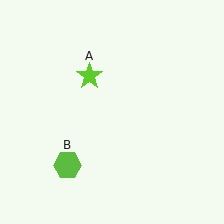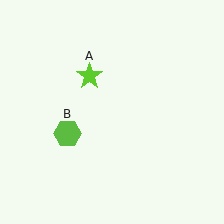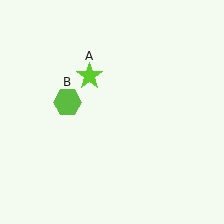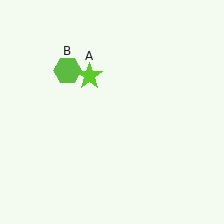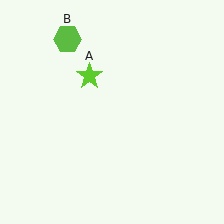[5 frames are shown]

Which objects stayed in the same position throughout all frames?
Lime star (object A) remained stationary.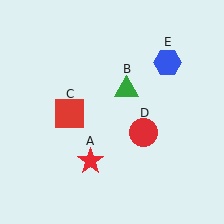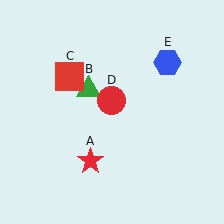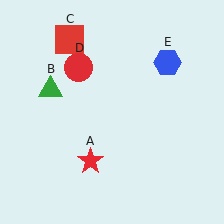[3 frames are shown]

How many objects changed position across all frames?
3 objects changed position: green triangle (object B), red square (object C), red circle (object D).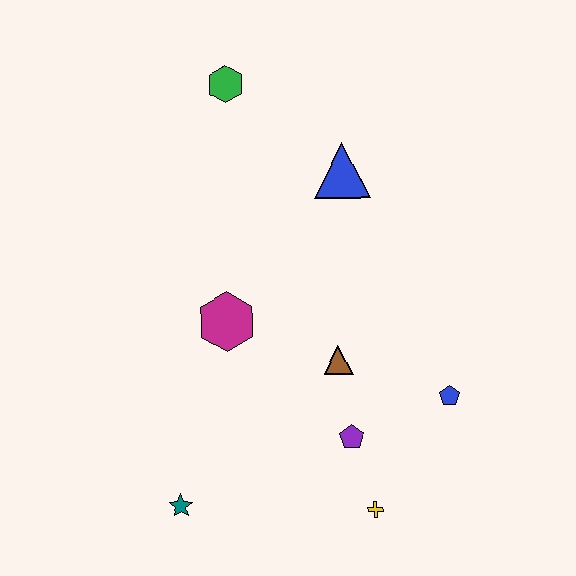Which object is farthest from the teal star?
The green hexagon is farthest from the teal star.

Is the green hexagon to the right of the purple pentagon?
No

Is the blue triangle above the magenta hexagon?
Yes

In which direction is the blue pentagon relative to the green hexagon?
The blue pentagon is below the green hexagon.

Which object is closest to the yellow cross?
The purple pentagon is closest to the yellow cross.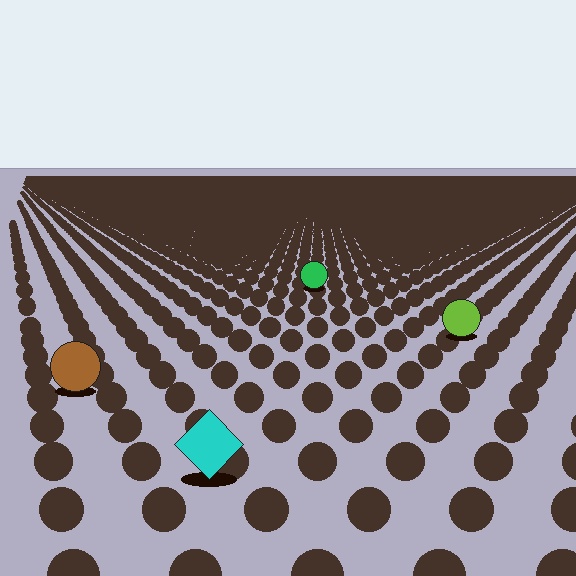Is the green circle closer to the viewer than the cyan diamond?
No. The cyan diamond is closer — you can tell from the texture gradient: the ground texture is coarser near it.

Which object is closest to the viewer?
The cyan diamond is closest. The texture marks near it are larger and more spread out.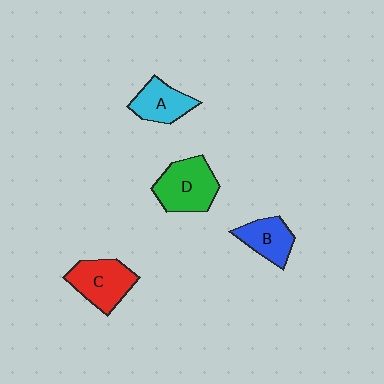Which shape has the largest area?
Shape D (green).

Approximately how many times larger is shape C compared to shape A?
Approximately 1.3 times.